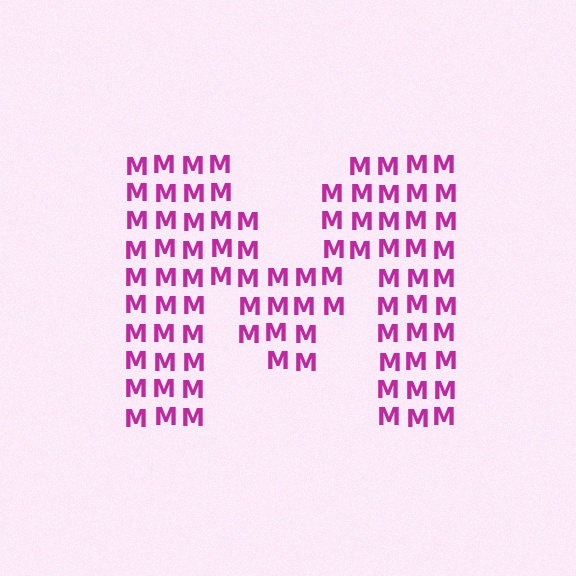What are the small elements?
The small elements are letter M's.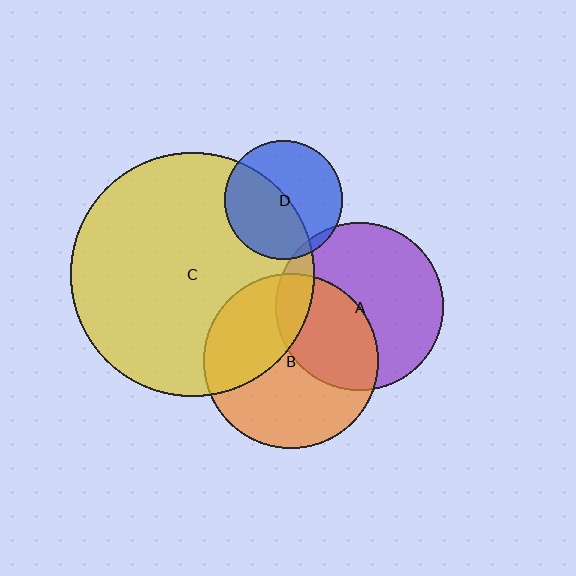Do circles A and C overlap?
Yes.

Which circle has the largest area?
Circle C (yellow).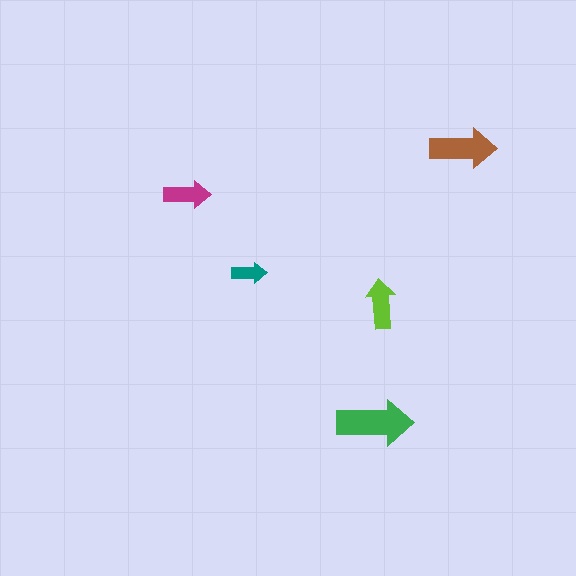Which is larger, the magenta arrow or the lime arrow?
The lime one.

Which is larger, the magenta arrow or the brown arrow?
The brown one.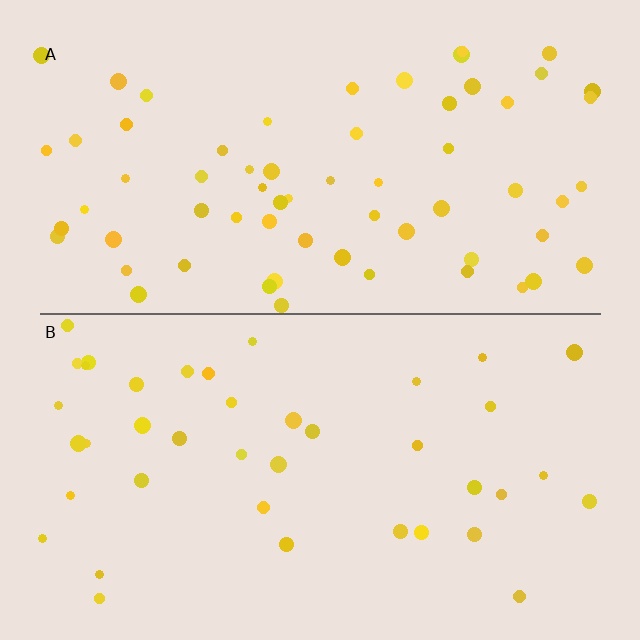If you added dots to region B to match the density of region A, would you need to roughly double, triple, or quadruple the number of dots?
Approximately double.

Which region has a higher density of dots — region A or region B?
A (the top).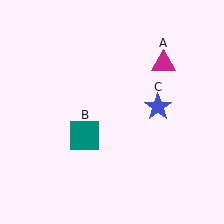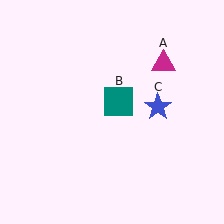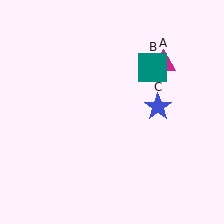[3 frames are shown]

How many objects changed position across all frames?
1 object changed position: teal square (object B).